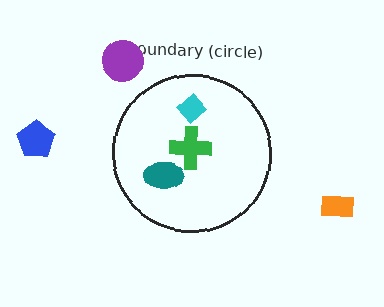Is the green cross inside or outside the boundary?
Inside.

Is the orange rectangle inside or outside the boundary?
Outside.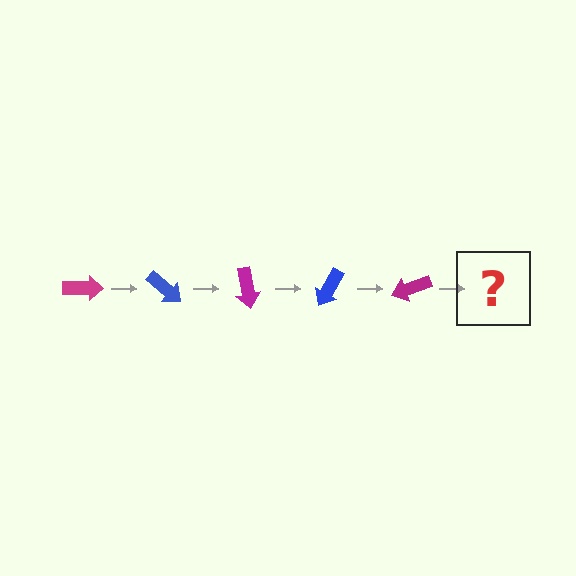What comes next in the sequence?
The next element should be a blue arrow, rotated 200 degrees from the start.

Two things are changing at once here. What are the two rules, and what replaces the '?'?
The two rules are that it rotates 40 degrees each step and the color cycles through magenta and blue. The '?' should be a blue arrow, rotated 200 degrees from the start.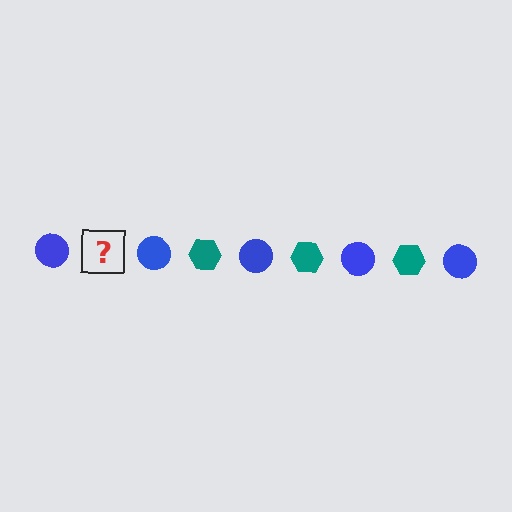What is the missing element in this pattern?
The missing element is a teal hexagon.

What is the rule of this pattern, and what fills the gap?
The rule is that the pattern alternates between blue circle and teal hexagon. The gap should be filled with a teal hexagon.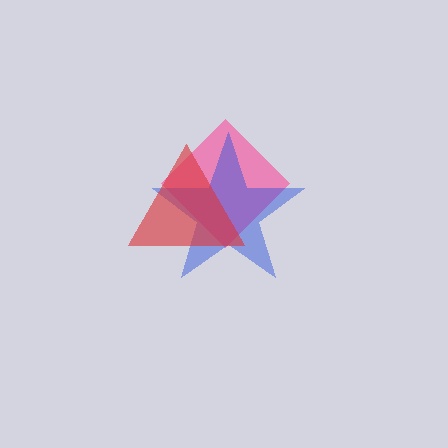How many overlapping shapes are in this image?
There are 3 overlapping shapes in the image.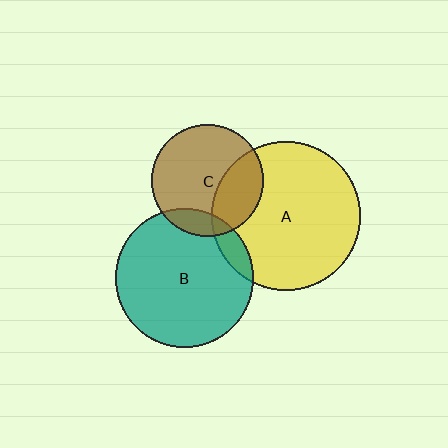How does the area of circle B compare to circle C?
Approximately 1.5 times.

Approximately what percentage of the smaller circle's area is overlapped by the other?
Approximately 15%.